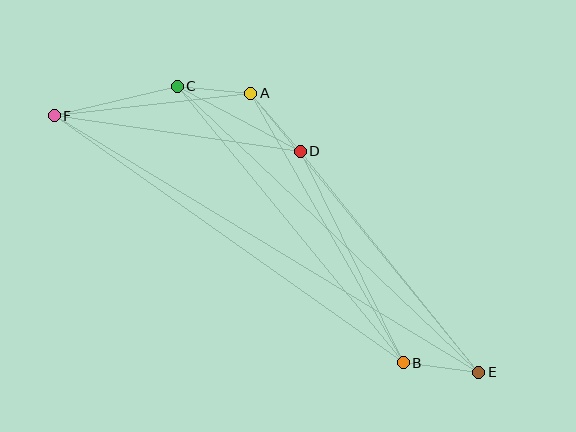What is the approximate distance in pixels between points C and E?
The distance between C and E is approximately 415 pixels.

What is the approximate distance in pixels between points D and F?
The distance between D and F is approximately 249 pixels.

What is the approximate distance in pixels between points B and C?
The distance between B and C is approximately 357 pixels.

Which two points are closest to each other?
Points A and C are closest to each other.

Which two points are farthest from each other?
Points E and F are farthest from each other.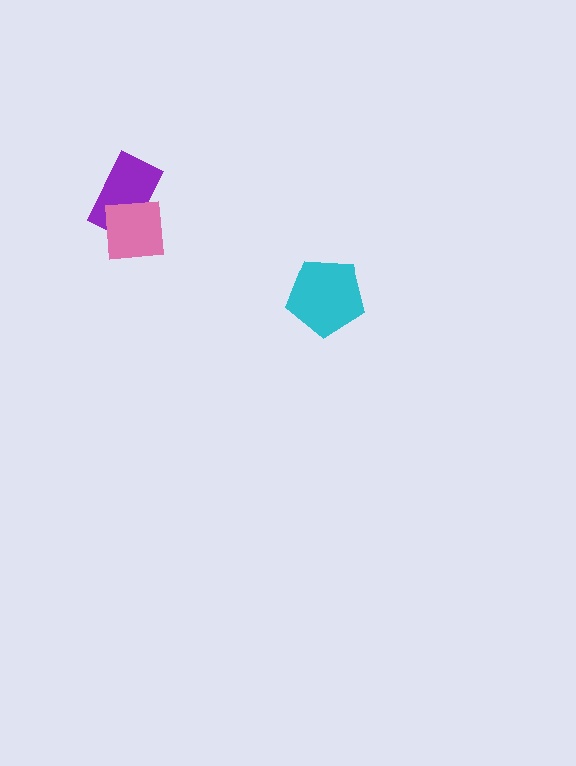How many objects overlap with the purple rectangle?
1 object overlaps with the purple rectangle.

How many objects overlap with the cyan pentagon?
0 objects overlap with the cyan pentagon.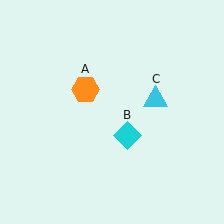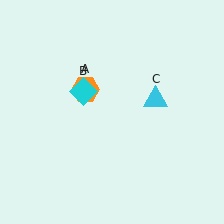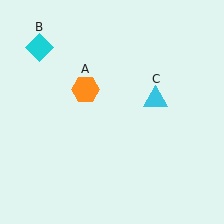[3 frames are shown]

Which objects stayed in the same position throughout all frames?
Orange hexagon (object A) and cyan triangle (object C) remained stationary.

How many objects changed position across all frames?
1 object changed position: cyan diamond (object B).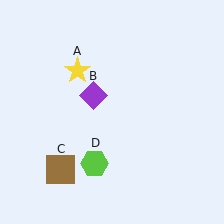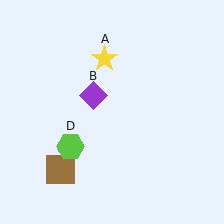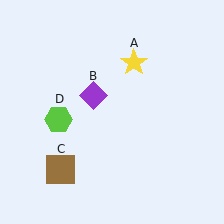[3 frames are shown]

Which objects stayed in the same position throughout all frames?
Purple diamond (object B) and brown square (object C) remained stationary.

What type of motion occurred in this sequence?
The yellow star (object A), lime hexagon (object D) rotated clockwise around the center of the scene.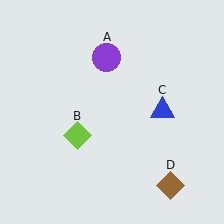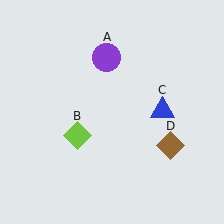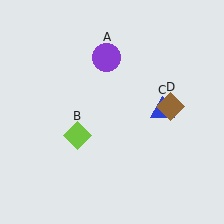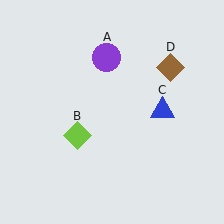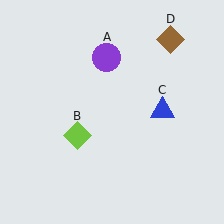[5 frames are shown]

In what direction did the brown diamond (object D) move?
The brown diamond (object D) moved up.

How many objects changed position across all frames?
1 object changed position: brown diamond (object D).